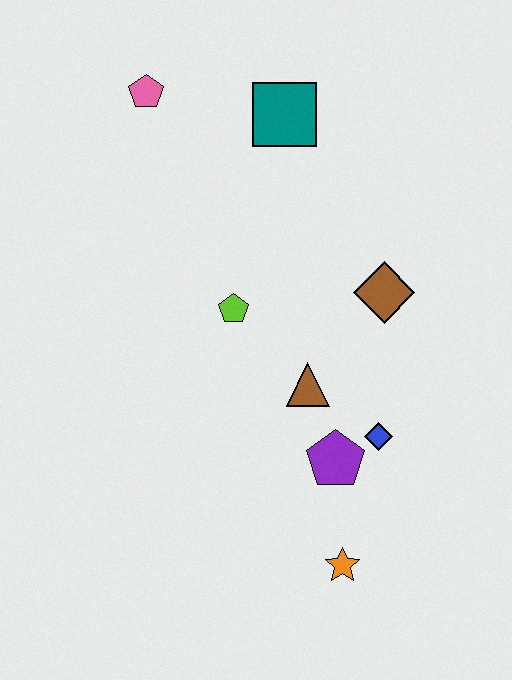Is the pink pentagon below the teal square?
No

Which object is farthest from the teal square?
The orange star is farthest from the teal square.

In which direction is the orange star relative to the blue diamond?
The orange star is below the blue diamond.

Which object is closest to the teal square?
The pink pentagon is closest to the teal square.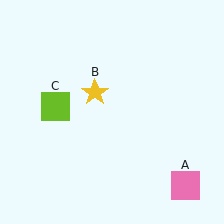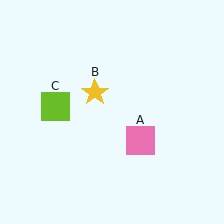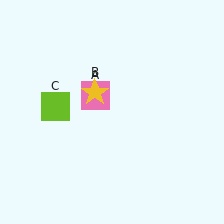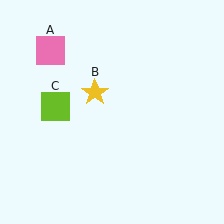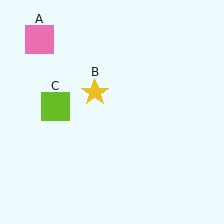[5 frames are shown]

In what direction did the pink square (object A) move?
The pink square (object A) moved up and to the left.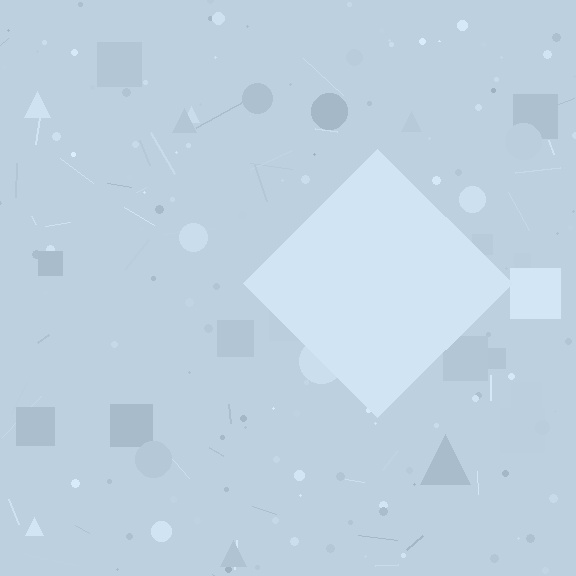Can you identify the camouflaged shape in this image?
The camouflaged shape is a diamond.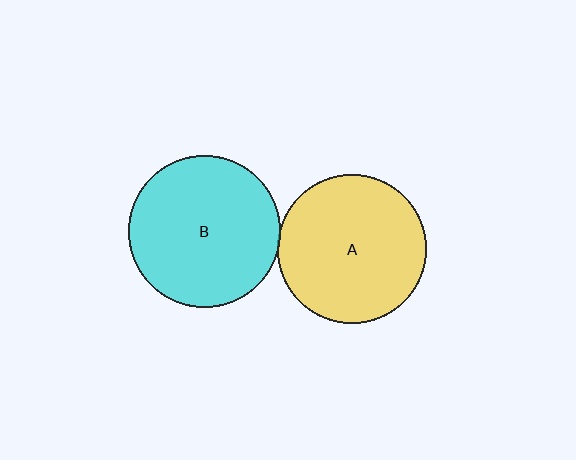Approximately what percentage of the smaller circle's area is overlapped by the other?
Approximately 5%.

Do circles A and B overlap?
Yes.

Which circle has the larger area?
Circle B (cyan).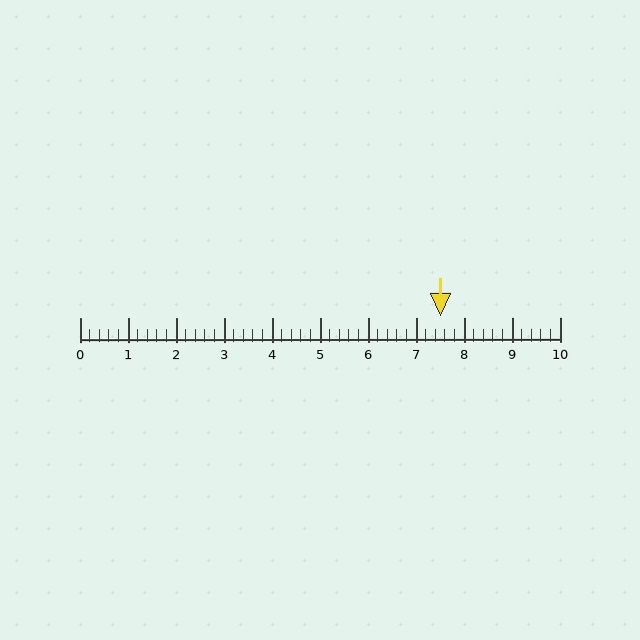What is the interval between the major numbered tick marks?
The major tick marks are spaced 1 units apart.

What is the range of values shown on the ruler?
The ruler shows values from 0 to 10.